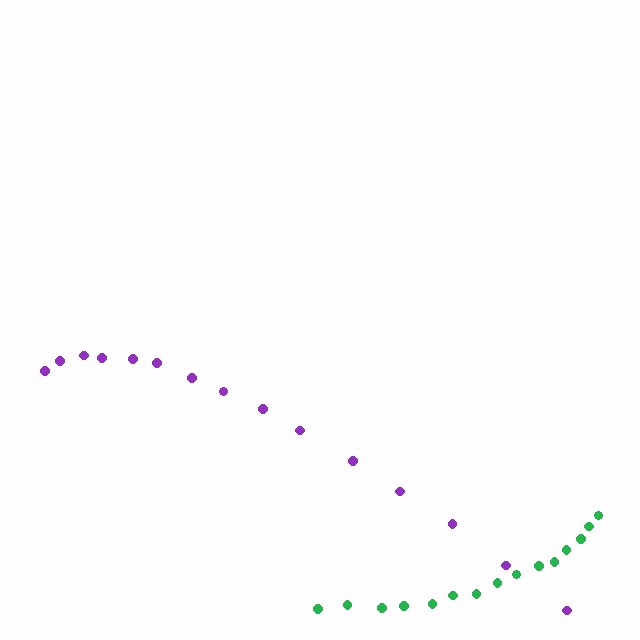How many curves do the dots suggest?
There are 2 distinct paths.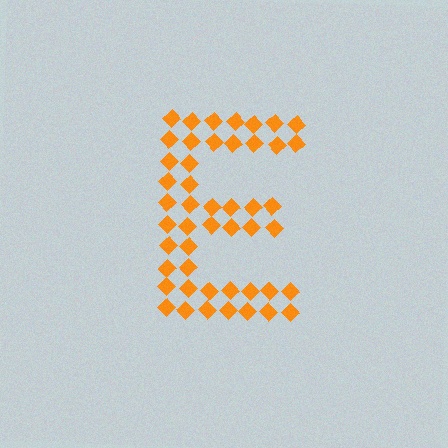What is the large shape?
The large shape is the letter E.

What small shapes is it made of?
It is made of small diamonds.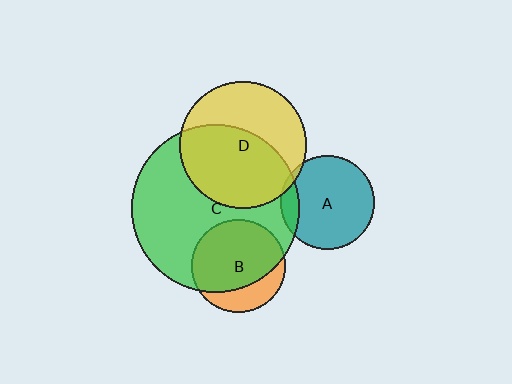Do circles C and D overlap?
Yes.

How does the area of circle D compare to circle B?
Approximately 1.9 times.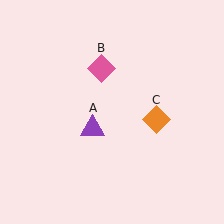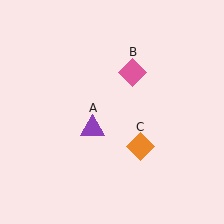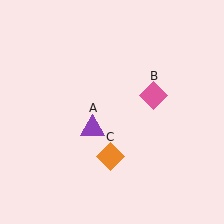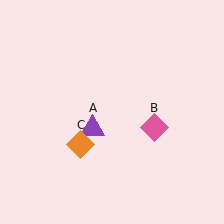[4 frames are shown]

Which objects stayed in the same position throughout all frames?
Purple triangle (object A) remained stationary.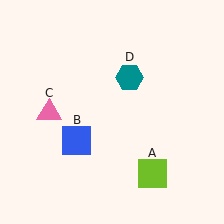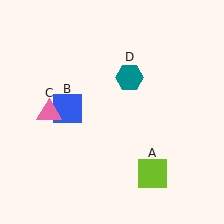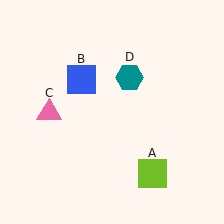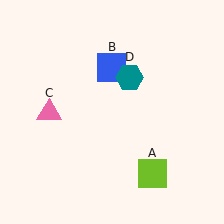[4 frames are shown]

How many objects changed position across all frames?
1 object changed position: blue square (object B).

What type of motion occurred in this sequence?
The blue square (object B) rotated clockwise around the center of the scene.